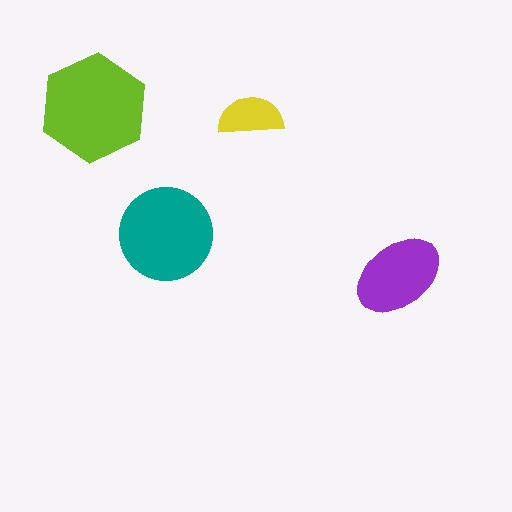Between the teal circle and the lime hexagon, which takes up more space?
The lime hexagon.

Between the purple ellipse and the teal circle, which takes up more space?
The teal circle.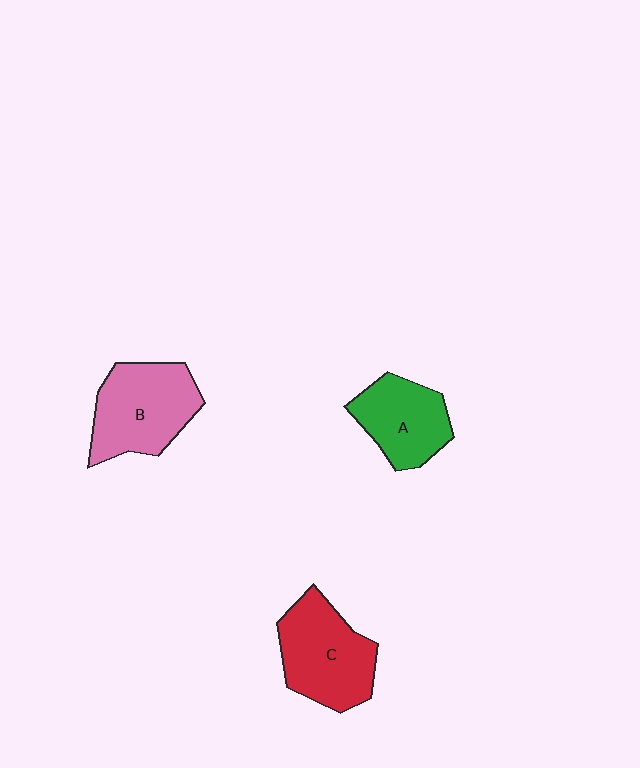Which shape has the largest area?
Shape B (pink).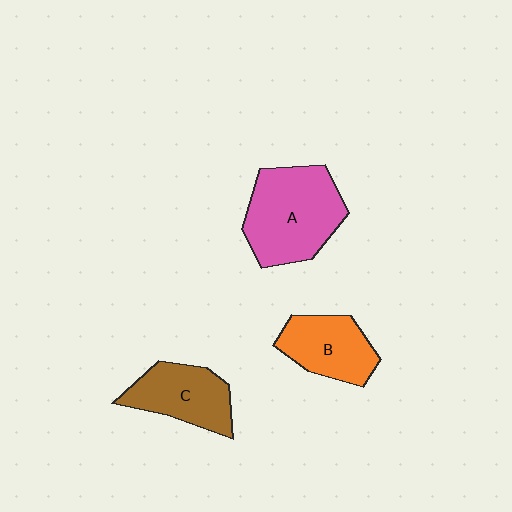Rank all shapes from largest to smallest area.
From largest to smallest: A (pink), C (brown), B (orange).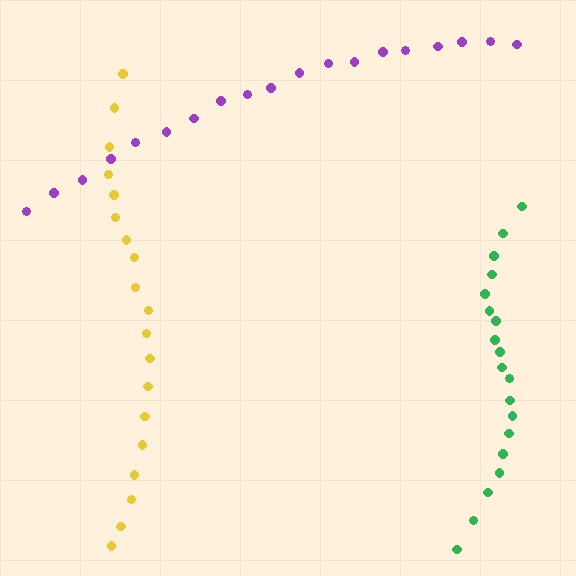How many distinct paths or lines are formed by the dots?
There are 3 distinct paths.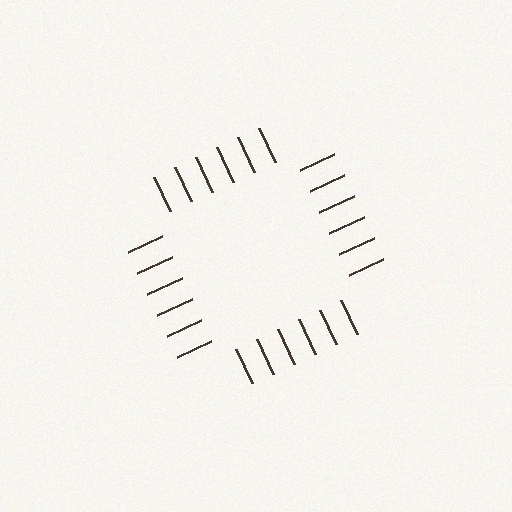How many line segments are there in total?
24 — 6 along each of the 4 edges.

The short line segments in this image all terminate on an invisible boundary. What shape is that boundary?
An illusory square — the line segments terminate on its edges but no continuous stroke is drawn.